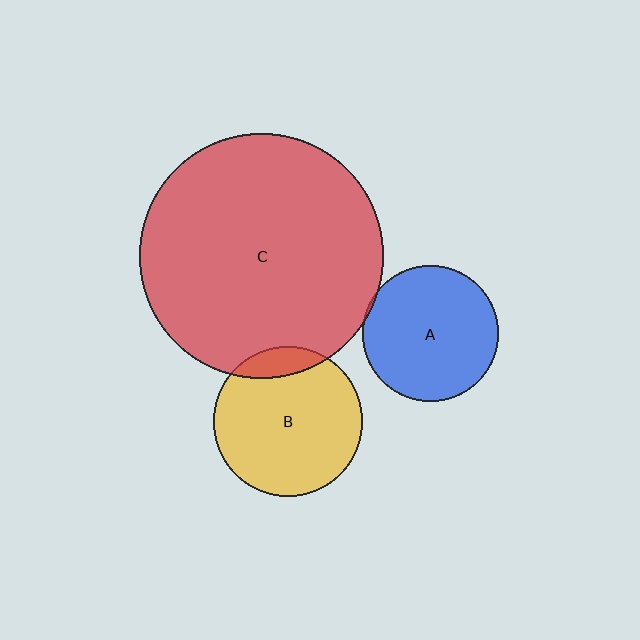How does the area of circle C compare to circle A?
Approximately 3.2 times.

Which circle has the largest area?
Circle C (red).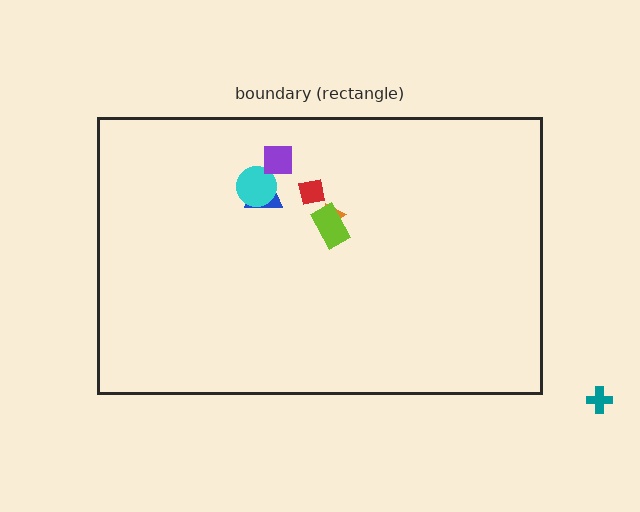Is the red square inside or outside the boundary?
Inside.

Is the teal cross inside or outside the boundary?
Outside.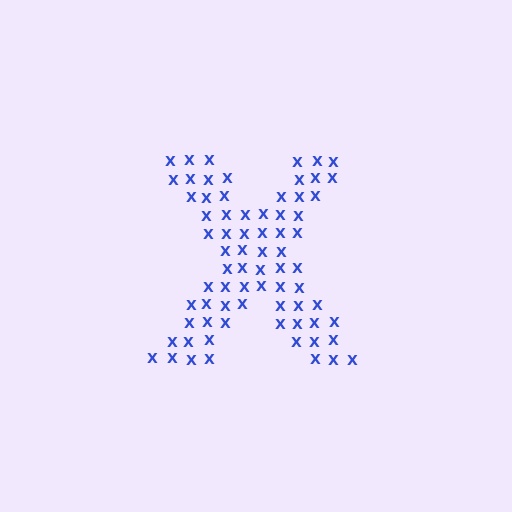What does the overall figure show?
The overall figure shows the letter X.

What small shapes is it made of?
It is made of small letter X's.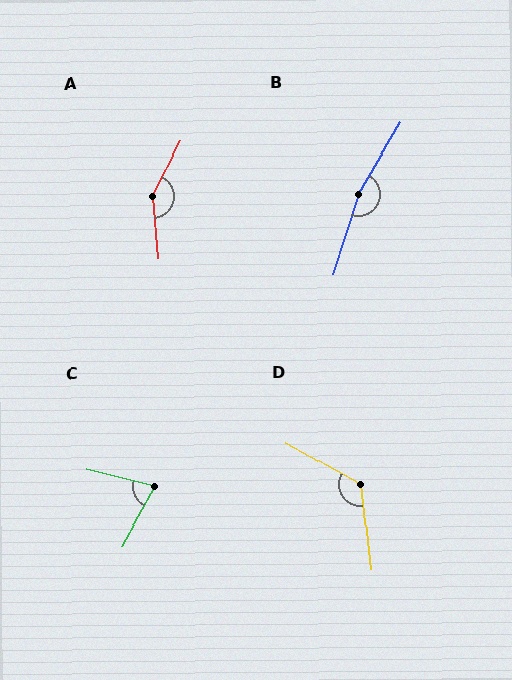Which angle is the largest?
B, at approximately 166 degrees.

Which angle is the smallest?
C, at approximately 74 degrees.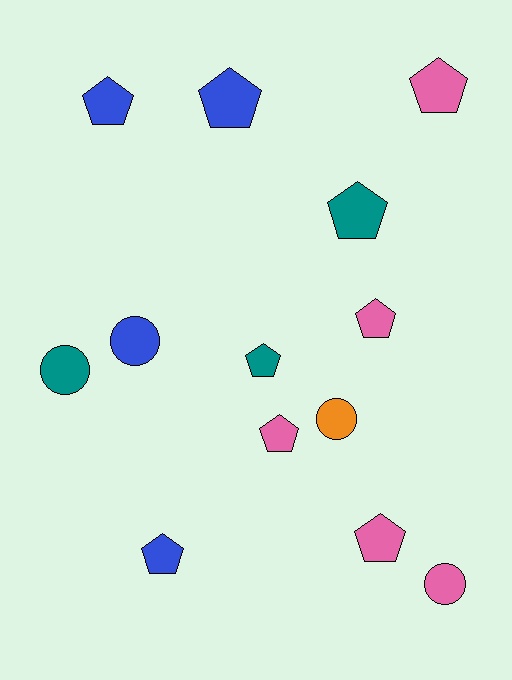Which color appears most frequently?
Pink, with 5 objects.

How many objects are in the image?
There are 13 objects.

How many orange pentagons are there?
There are no orange pentagons.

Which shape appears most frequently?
Pentagon, with 9 objects.